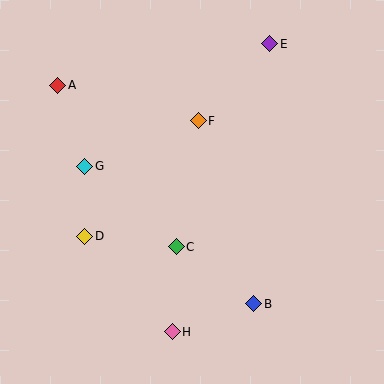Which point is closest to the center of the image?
Point C at (176, 247) is closest to the center.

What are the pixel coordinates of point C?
Point C is at (176, 247).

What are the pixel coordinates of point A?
Point A is at (58, 85).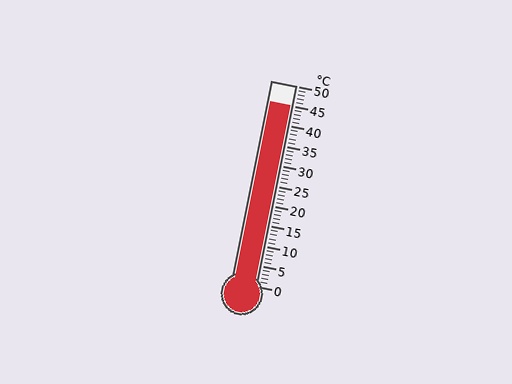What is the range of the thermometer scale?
The thermometer scale ranges from 0°C to 50°C.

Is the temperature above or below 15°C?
The temperature is above 15°C.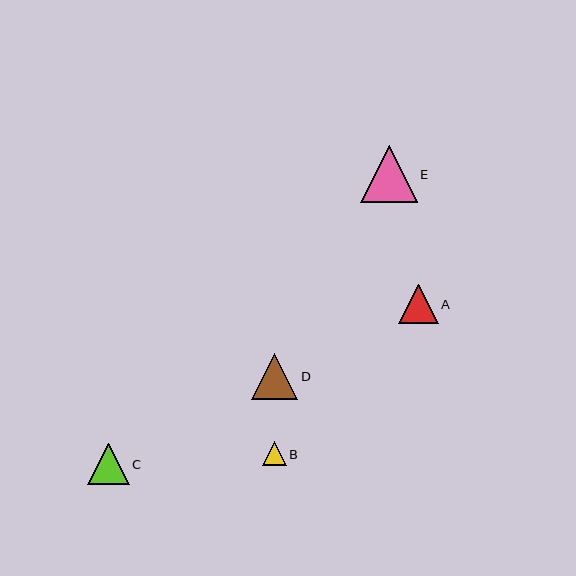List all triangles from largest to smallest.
From largest to smallest: E, D, C, A, B.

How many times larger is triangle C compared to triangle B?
Triangle C is approximately 1.7 times the size of triangle B.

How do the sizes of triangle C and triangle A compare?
Triangle C and triangle A are approximately the same size.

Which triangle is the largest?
Triangle E is the largest with a size of approximately 56 pixels.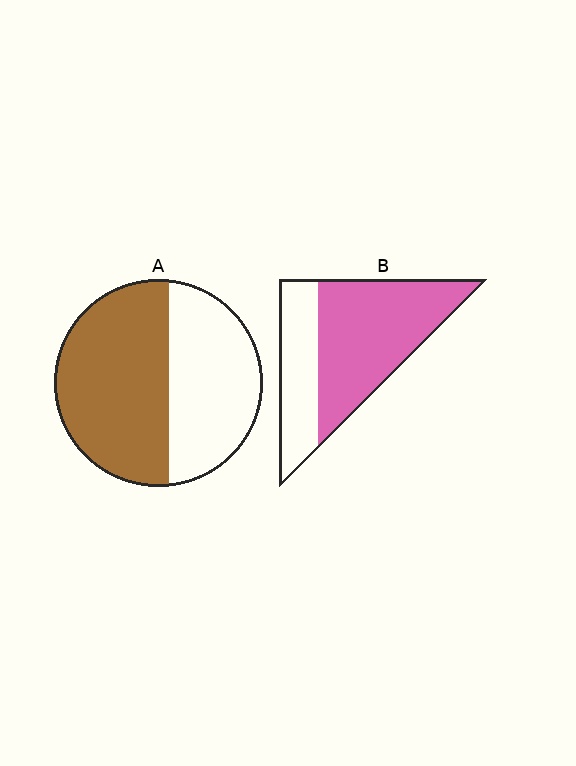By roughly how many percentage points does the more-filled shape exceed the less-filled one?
By roughly 10 percentage points (B over A).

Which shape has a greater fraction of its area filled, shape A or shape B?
Shape B.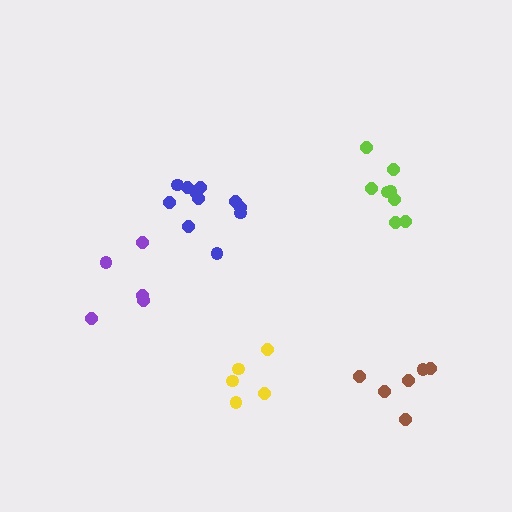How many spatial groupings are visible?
There are 5 spatial groupings.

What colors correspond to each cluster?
The clusters are colored: blue, brown, lime, yellow, purple.